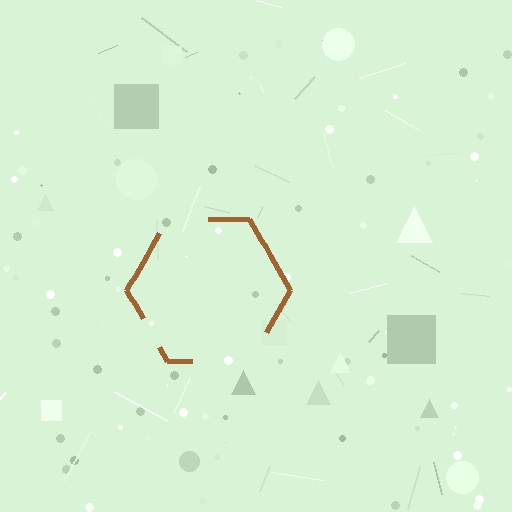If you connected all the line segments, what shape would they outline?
They would outline a hexagon.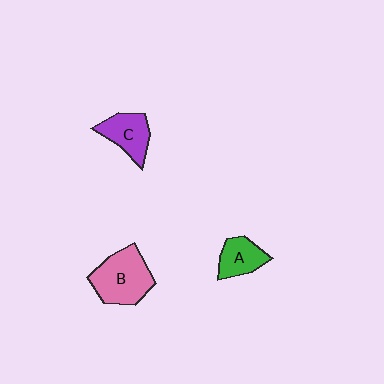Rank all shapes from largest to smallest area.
From largest to smallest: B (pink), C (purple), A (green).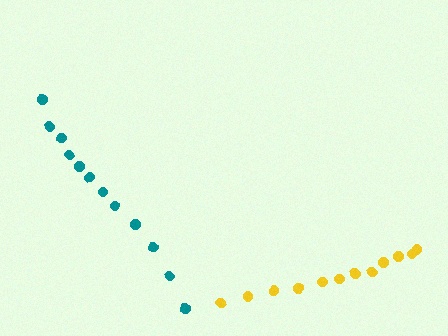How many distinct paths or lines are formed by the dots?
There are 2 distinct paths.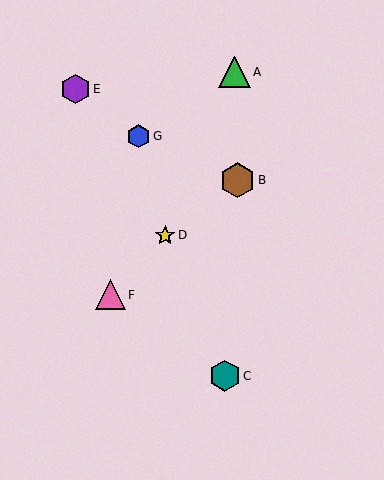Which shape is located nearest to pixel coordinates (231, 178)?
The brown hexagon (labeled B) at (238, 180) is nearest to that location.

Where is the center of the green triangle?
The center of the green triangle is at (235, 72).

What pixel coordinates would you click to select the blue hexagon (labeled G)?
Click at (139, 136) to select the blue hexagon G.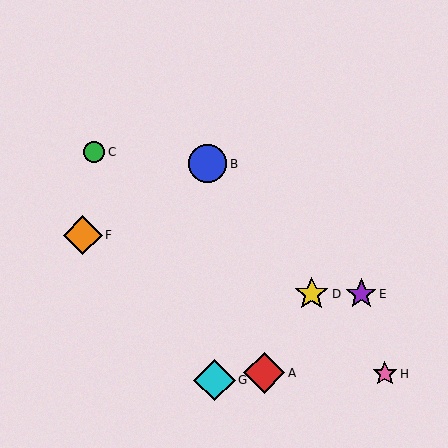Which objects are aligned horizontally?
Objects D, E are aligned horizontally.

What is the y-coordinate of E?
Object E is at y≈294.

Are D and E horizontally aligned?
Yes, both are at y≈294.